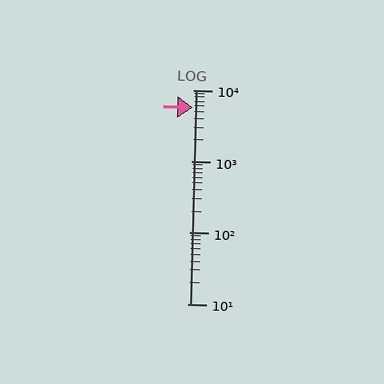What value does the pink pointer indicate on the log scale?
The pointer indicates approximately 5600.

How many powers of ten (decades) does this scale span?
The scale spans 3 decades, from 10 to 10000.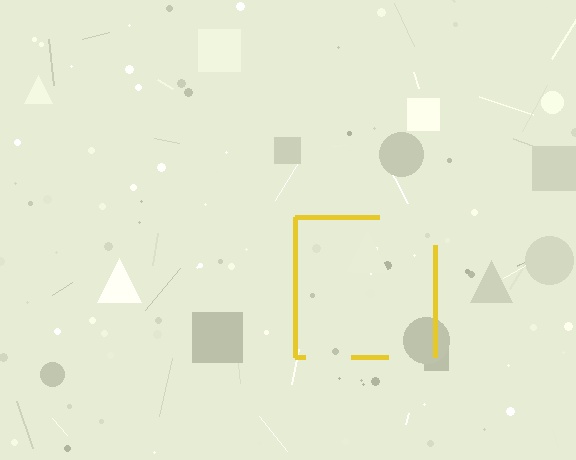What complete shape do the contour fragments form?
The contour fragments form a square.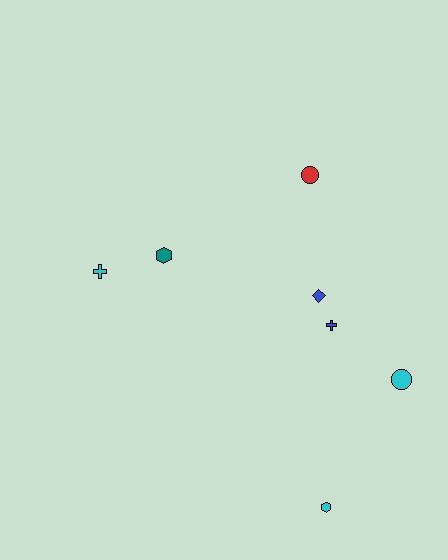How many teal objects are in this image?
There is 1 teal object.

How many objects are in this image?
There are 7 objects.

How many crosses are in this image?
There are 2 crosses.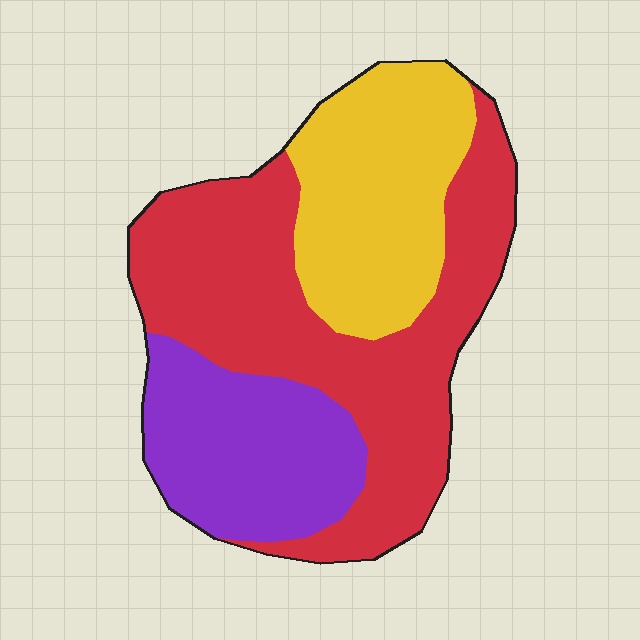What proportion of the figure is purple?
Purple covers 24% of the figure.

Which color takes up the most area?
Red, at roughly 50%.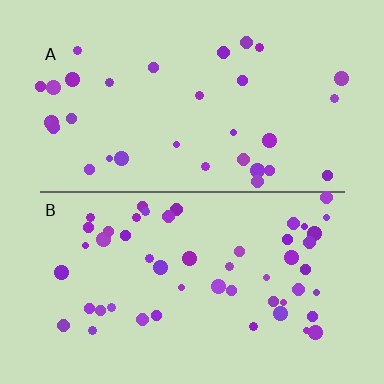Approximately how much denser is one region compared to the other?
Approximately 1.6× — region B over region A.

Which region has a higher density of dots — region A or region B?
B (the bottom).